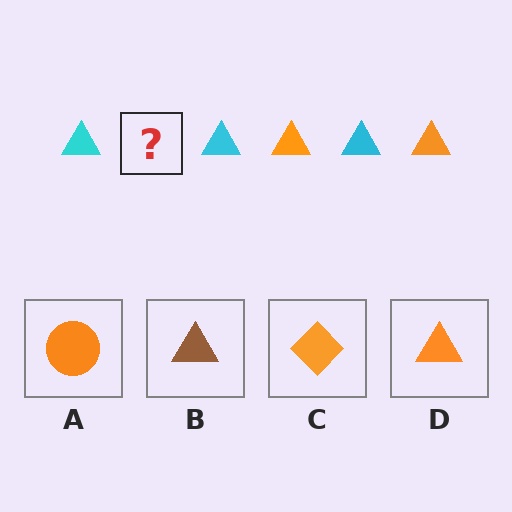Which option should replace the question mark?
Option D.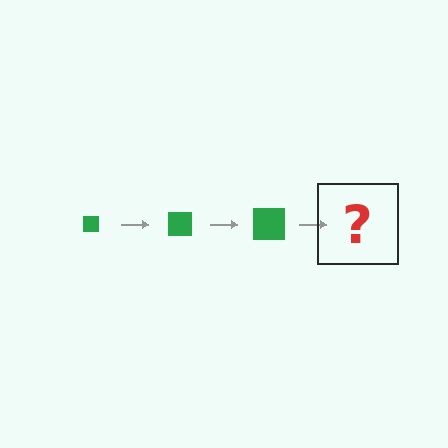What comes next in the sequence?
The next element should be a green square, larger than the previous one.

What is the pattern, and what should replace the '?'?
The pattern is that the square gets progressively larger each step. The '?' should be a green square, larger than the previous one.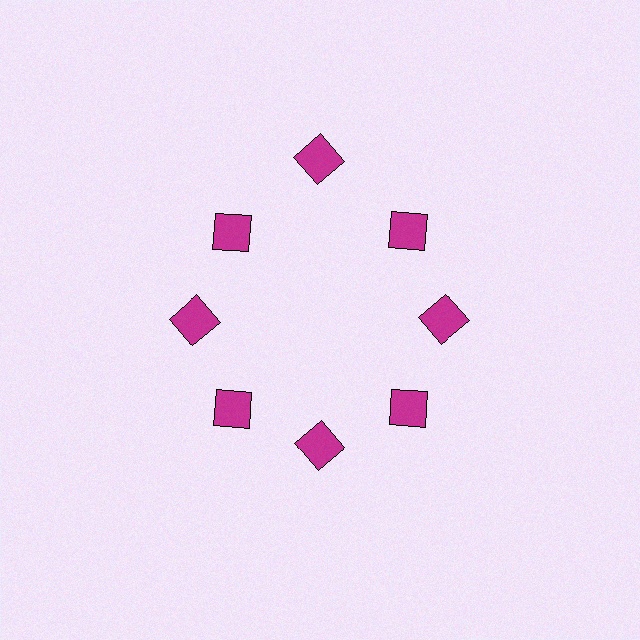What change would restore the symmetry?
The symmetry would be restored by moving it inward, back onto the ring so that all 8 squares sit at equal angles and equal distance from the center.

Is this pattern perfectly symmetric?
No. The 8 magenta squares are arranged in a ring, but one element near the 12 o'clock position is pushed outward from the center, breaking the 8-fold rotational symmetry.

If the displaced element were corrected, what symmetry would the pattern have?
It would have 8-fold rotational symmetry — the pattern would map onto itself every 45 degrees.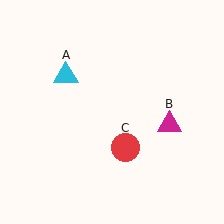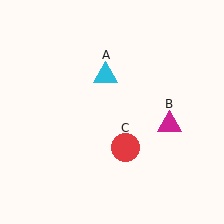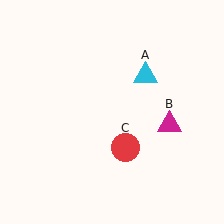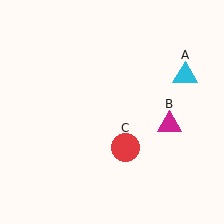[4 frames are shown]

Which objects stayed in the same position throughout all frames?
Magenta triangle (object B) and red circle (object C) remained stationary.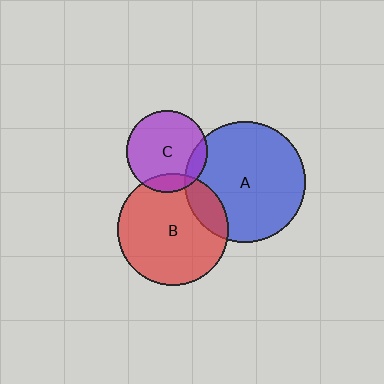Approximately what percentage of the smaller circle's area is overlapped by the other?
Approximately 15%.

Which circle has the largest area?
Circle A (blue).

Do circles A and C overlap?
Yes.